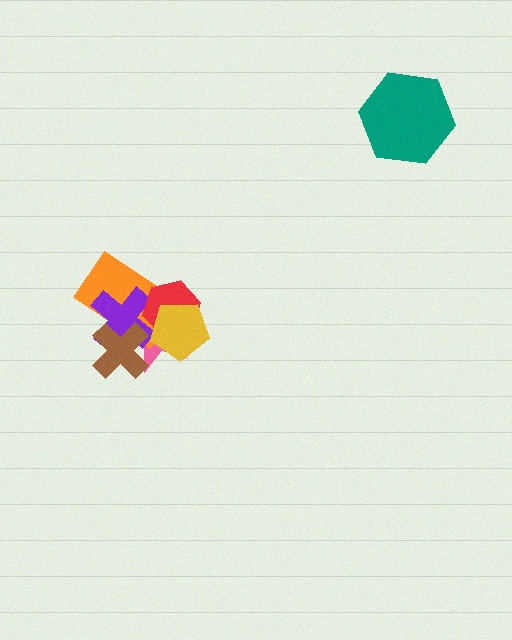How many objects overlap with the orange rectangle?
5 objects overlap with the orange rectangle.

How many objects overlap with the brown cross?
3 objects overlap with the brown cross.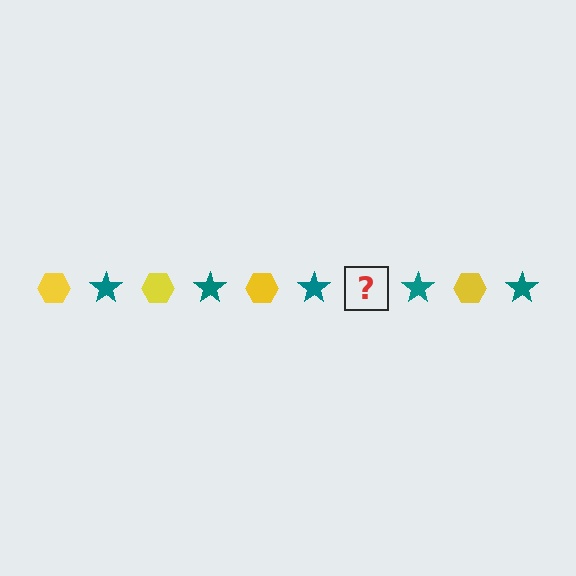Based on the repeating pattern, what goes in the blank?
The blank should be a yellow hexagon.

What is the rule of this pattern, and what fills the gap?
The rule is that the pattern alternates between yellow hexagon and teal star. The gap should be filled with a yellow hexagon.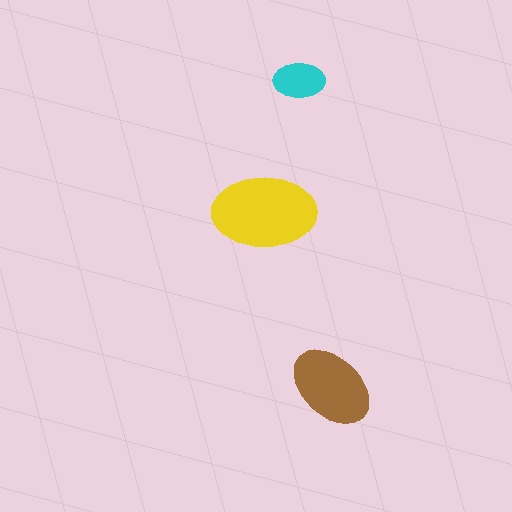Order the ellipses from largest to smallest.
the yellow one, the brown one, the cyan one.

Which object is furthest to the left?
The yellow ellipse is leftmost.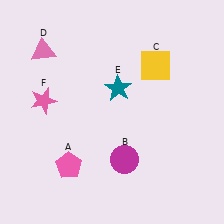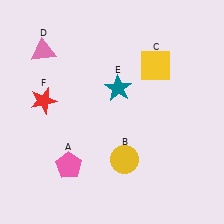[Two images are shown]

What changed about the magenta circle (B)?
In Image 1, B is magenta. In Image 2, it changed to yellow.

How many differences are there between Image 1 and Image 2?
There are 2 differences between the two images.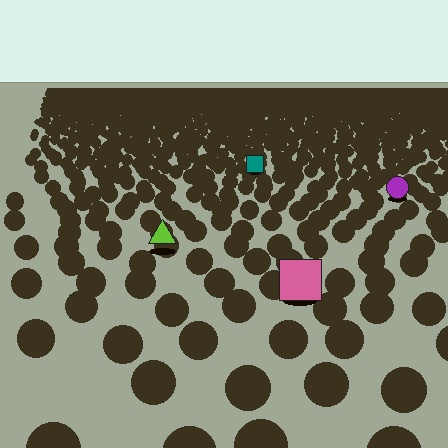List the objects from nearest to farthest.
From nearest to farthest: the pink square, the lime triangle, the purple circle, the teal square.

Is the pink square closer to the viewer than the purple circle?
Yes. The pink square is closer — you can tell from the texture gradient: the ground texture is coarser near it.